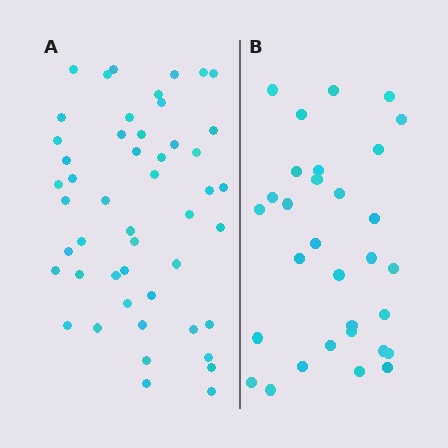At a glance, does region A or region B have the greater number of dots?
Region A (the left region) has more dots.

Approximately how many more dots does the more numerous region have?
Region A has approximately 20 more dots than region B.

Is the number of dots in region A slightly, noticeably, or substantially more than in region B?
Region A has substantially more. The ratio is roughly 1.6 to 1.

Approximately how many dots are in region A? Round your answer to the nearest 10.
About 50 dots. (The exact count is 49, which rounds to 50.)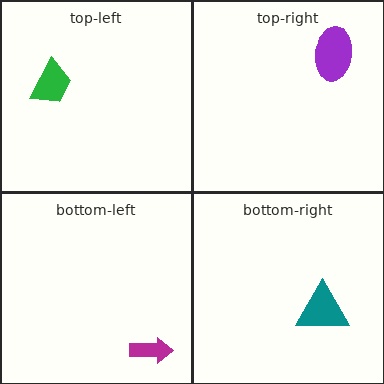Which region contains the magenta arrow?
The bottom-left region.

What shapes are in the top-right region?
The purple ellipse.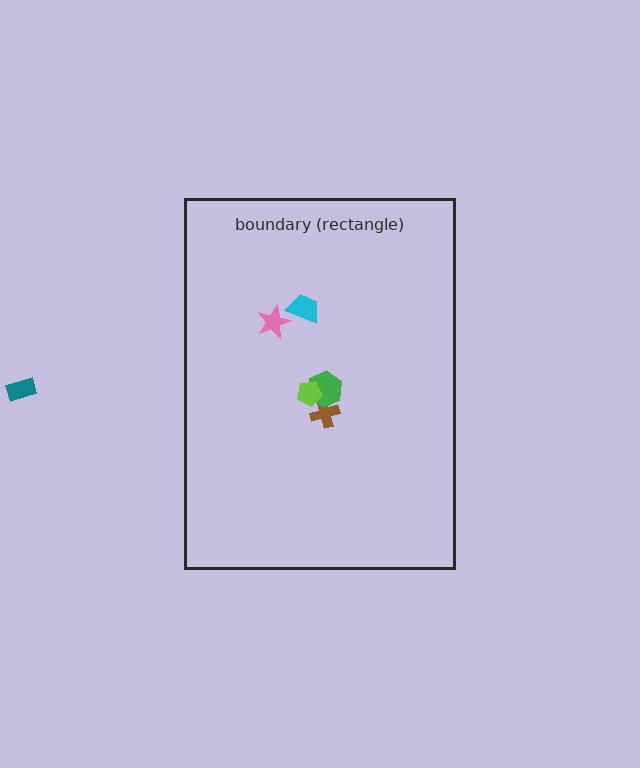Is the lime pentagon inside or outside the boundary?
Inside.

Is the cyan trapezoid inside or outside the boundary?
Inside.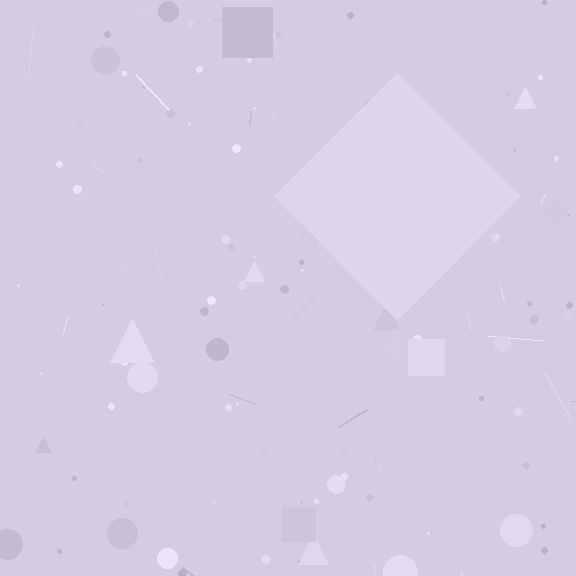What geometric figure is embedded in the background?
A diamond is embedded in the background.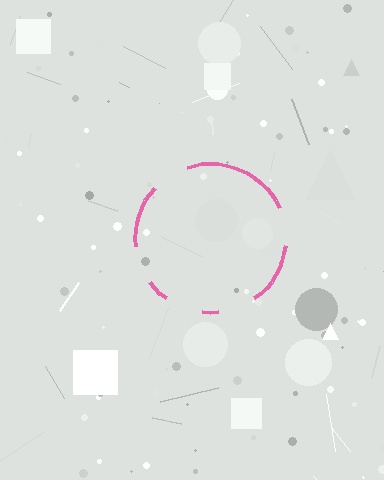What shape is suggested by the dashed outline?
The dashed outline suggests a circle.